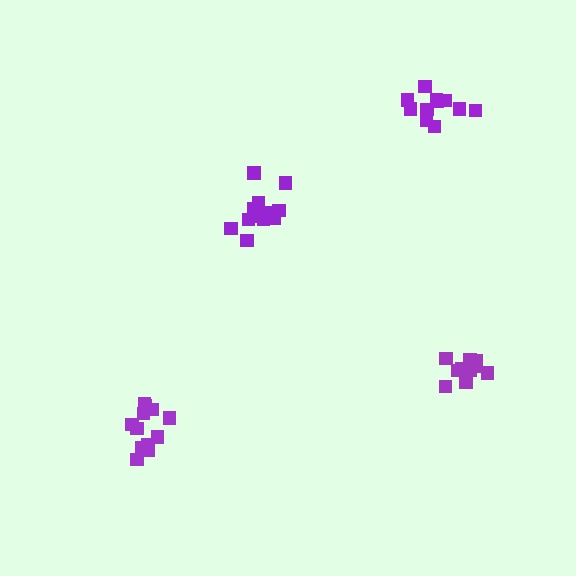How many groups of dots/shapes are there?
There are 4 groups.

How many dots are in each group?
Group 1: 14 dots, Group 2: 11 dots, Group 3: 13 dots, Group 4: 11 dots (49 total).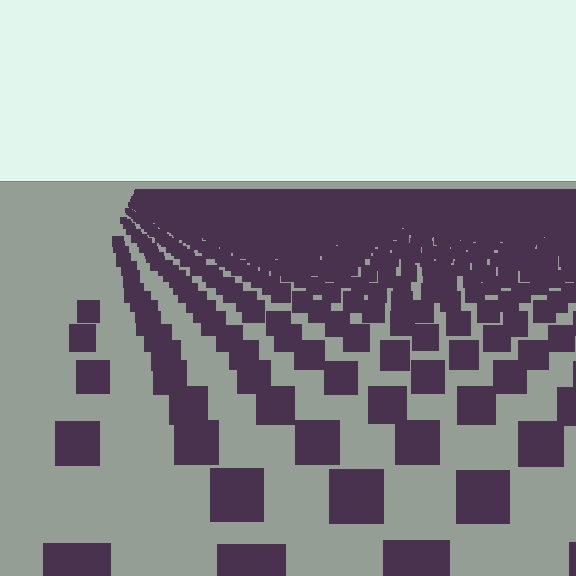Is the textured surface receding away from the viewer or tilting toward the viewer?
The surface is receding away from the viewer. Texture elements get smaller and denser toward the top.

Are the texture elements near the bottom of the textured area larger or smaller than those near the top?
Larger. Near the bottom, elements are closer to the viewer and appear at a bigger on-screen size.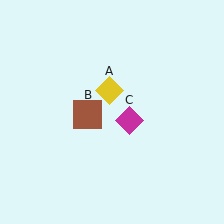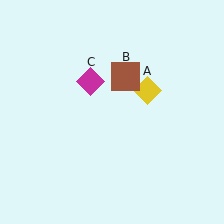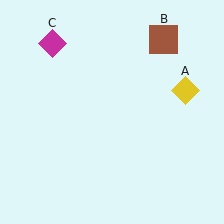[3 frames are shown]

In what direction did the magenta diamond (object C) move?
The magenta diamond (object C) moved up and to the left.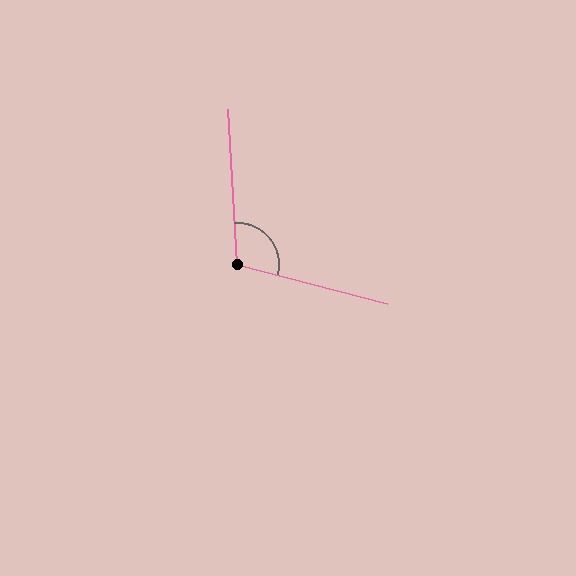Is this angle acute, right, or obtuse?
It is obtuse.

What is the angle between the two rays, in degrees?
Approximately 108 degrees.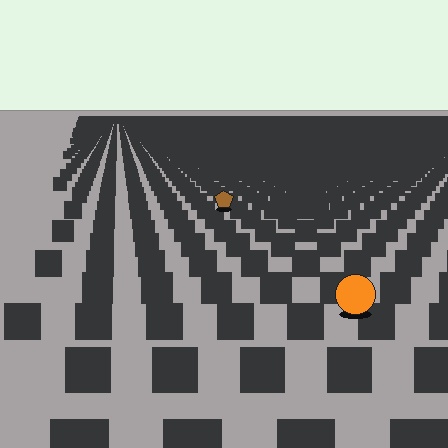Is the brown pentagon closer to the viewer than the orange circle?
No. The orange circle is closer — you can tell from the texture gradient: the ground texture is coarser near it.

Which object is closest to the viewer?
The orange circle is closest. The texture marks near it are larger and more spread out.